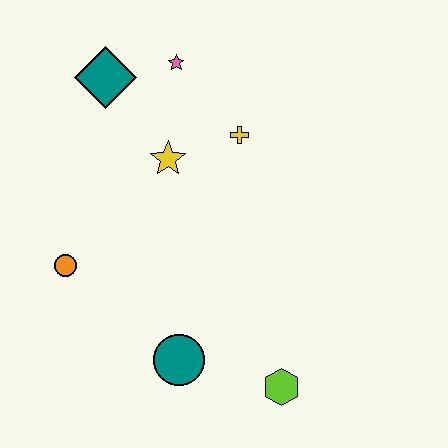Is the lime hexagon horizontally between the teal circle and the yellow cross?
No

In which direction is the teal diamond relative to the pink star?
The teal diamond is to the left of the pink star.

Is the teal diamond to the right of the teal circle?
No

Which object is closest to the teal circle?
The lime hexagon is closest to the teal circle.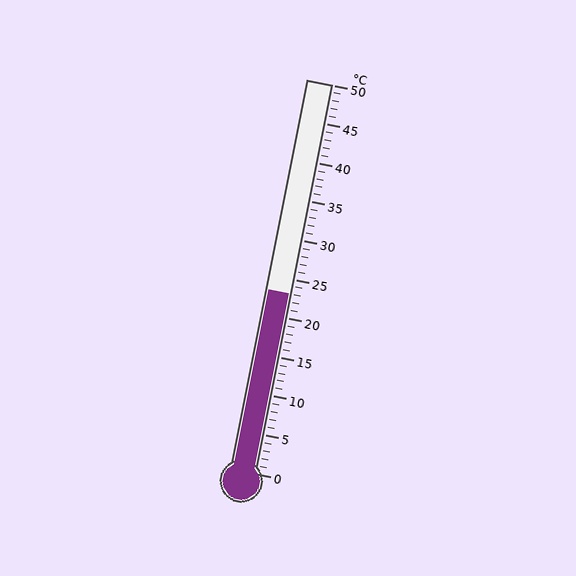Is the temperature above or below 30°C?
The temperature is below 30°C.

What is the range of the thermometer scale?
The thermometer scale ranges from 0°C to 50°C.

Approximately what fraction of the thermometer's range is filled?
The thermometer is filled to approximately 45% of its range.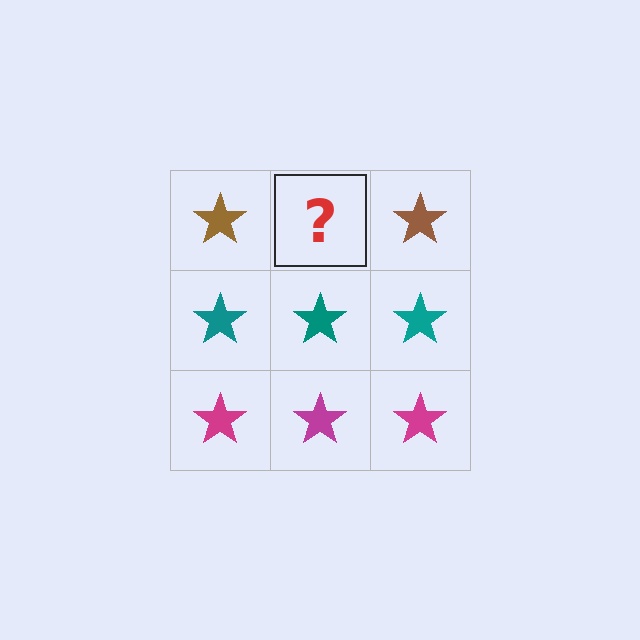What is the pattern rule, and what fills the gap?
The rule is that each row has a consistent color. The gap should be filled with a brown star.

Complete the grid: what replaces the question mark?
The question mark should be replaced with a brown star.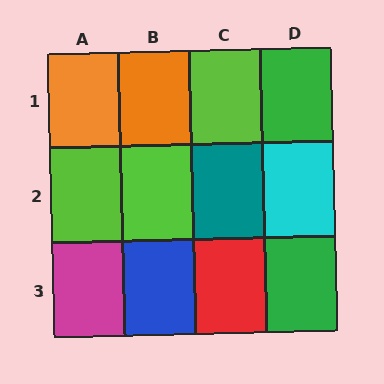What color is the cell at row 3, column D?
Green.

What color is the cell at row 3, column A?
Magenta.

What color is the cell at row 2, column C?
Teal.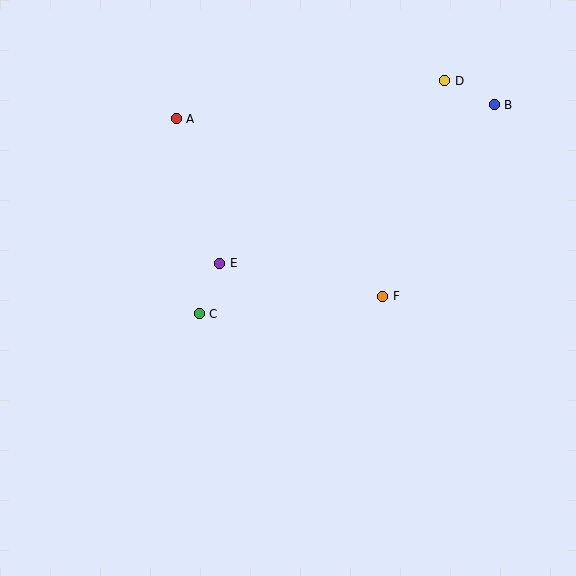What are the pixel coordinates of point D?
Point D is at (445, 81).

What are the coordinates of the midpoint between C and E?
The midpoint between C and E is at (210, 289).